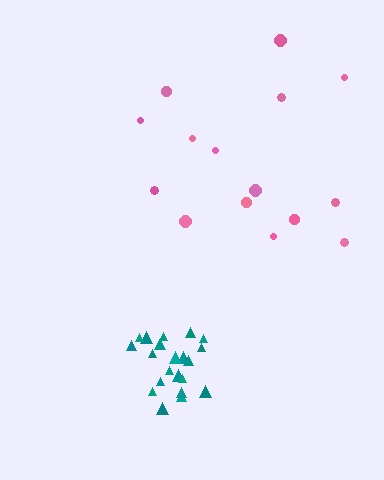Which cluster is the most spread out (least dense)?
Pink.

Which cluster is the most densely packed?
Teal.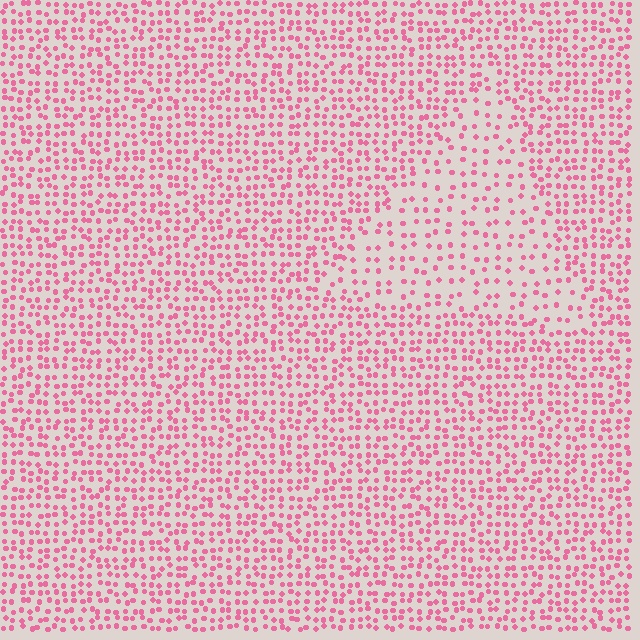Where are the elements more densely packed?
The elements are more densely packed outside the triangle boundary.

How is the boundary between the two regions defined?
The boundary is defined by a change in element density (approximately 1.9x ratio). All elements are the same color, size, and shape.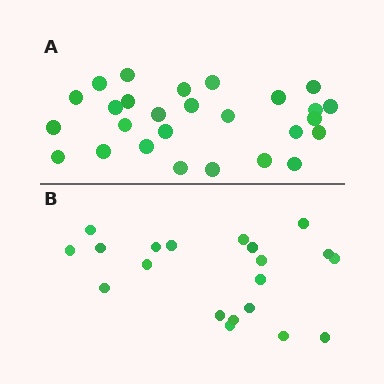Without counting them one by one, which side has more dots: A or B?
Region A (the top region) has more dots.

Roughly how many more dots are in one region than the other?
Region A has roughly 8 or so more dots than region B.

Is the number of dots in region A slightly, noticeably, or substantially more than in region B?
Region A has noticeably more, but not dramatically so. The ratio is roughly 1.4 to 1.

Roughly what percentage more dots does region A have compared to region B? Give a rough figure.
About 35% more.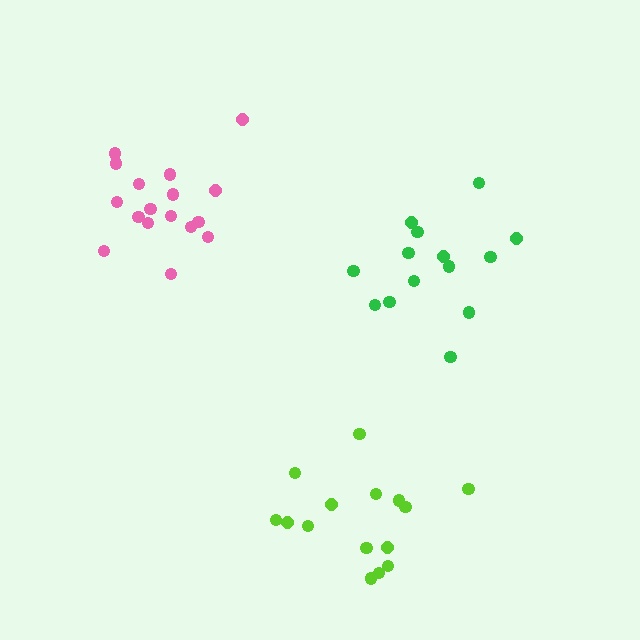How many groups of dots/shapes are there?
There are 3 groups.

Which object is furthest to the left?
The pink cluster is leftmost.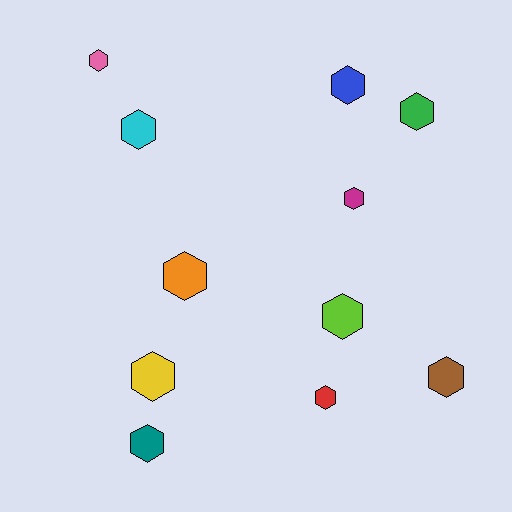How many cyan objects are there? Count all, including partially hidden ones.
There is 1 cyan object.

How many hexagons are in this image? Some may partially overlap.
There are 11 hexagons.